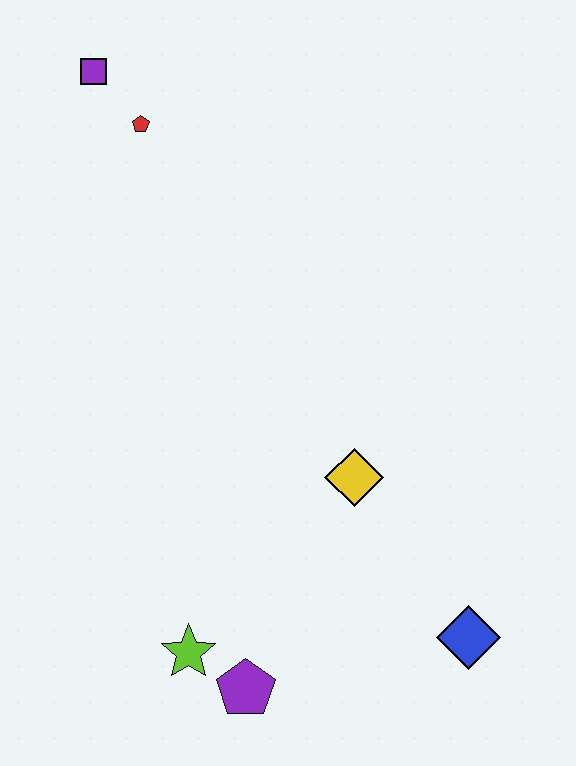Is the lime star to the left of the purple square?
No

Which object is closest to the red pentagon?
The purple square is closest to the red pentagon.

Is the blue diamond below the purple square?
Yes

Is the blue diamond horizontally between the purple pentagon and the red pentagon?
No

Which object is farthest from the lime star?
The purple square is farthest from the lime star.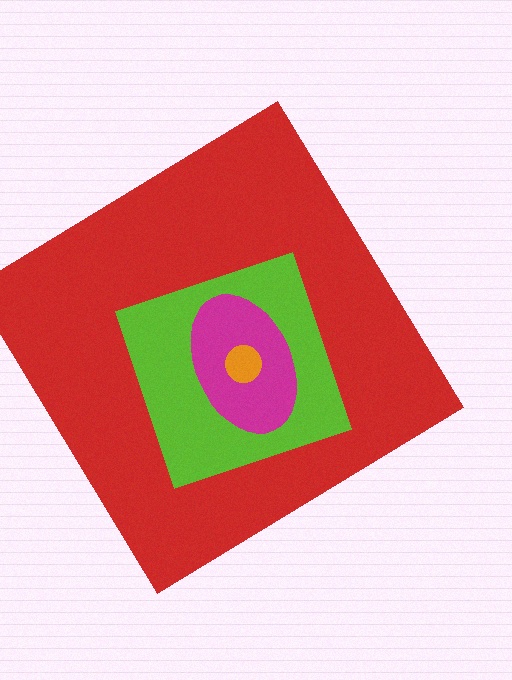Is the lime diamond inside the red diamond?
Yes.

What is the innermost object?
The orange circle.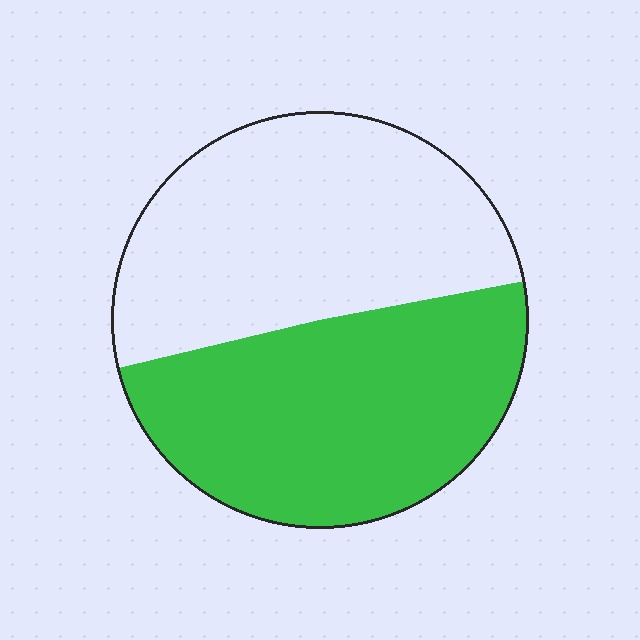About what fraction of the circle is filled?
About one half (1/2).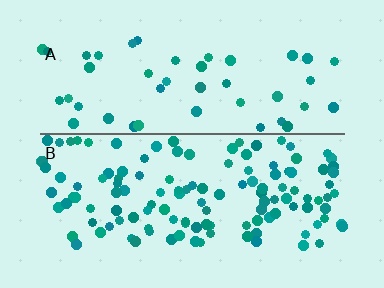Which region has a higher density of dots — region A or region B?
B (the bottom).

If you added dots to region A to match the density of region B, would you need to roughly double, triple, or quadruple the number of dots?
Approximately triple.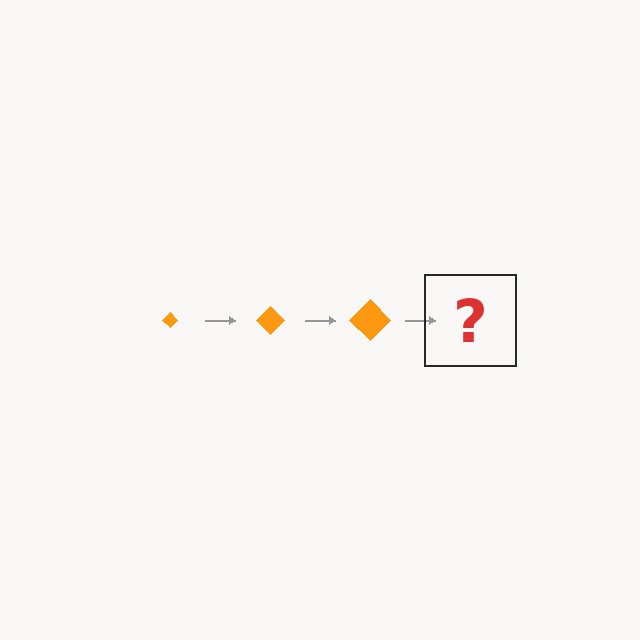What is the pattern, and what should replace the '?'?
The pattern is that the diamond gets progressively larger each step. The '?' should be an orange diamond, larger than the previous one.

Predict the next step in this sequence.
The next step is an orange diamond, larger than the previous one.